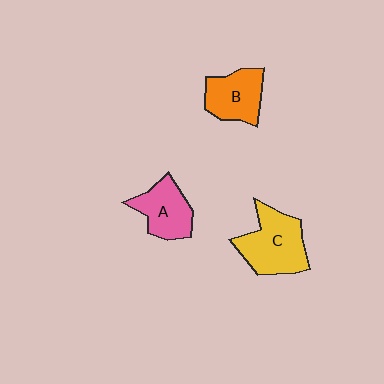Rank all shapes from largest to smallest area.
From largest to smallest: C (yellow), B (orange), A (pink).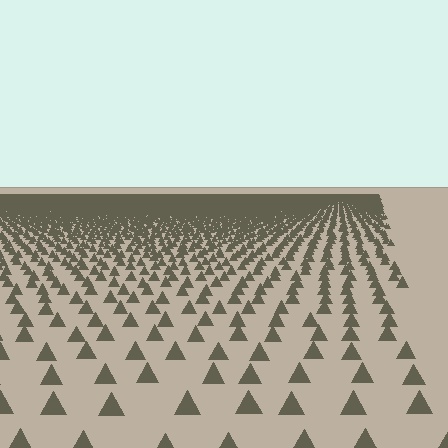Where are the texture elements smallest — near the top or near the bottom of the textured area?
Near the top.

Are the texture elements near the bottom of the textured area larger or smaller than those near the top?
Larger. Near the bottom, elements are closer to the viewer and appear at a bigger on-screen size.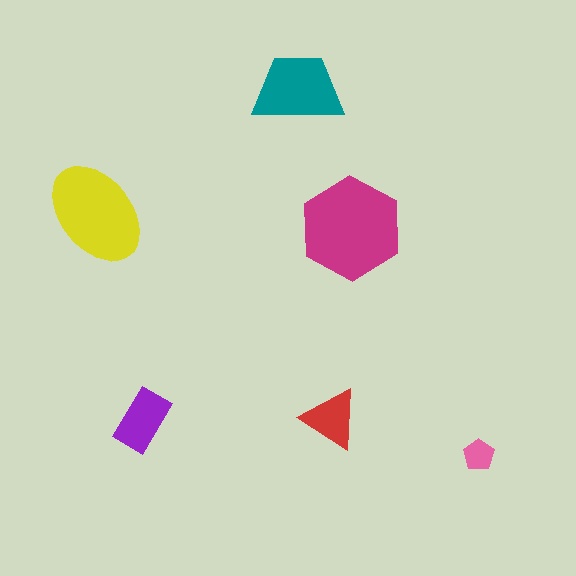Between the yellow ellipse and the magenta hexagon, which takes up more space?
The magenta hexagon.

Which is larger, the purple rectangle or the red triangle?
The purple rectangle.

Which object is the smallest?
The pink pentagon.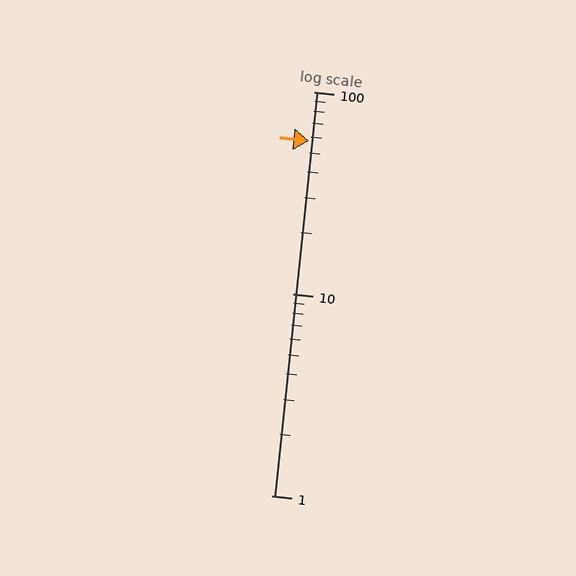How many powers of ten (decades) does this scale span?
The scale spans 2 decades, from 1 to 100.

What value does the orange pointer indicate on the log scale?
The pointer indicates approximately 57.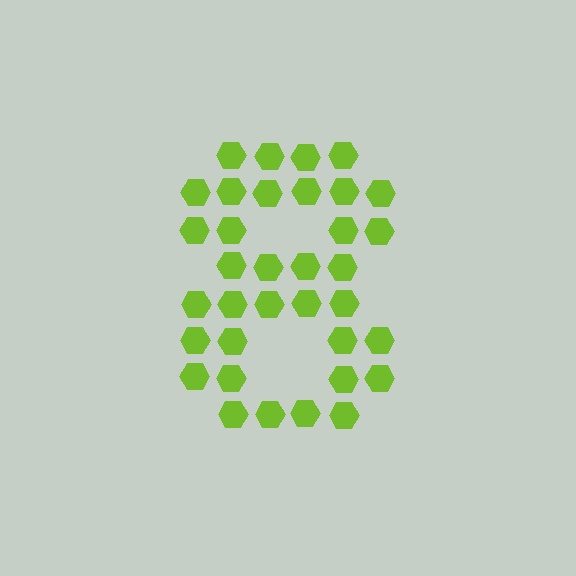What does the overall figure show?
The overall figure shows the digit 8.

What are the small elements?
The small elements are hexagons.